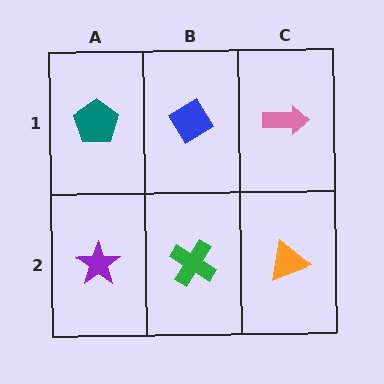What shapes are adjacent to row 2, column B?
A blue diamond (row 1, column B), a purple star (row 2, column A), an orange triangle (row 2, column C).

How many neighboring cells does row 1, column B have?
3.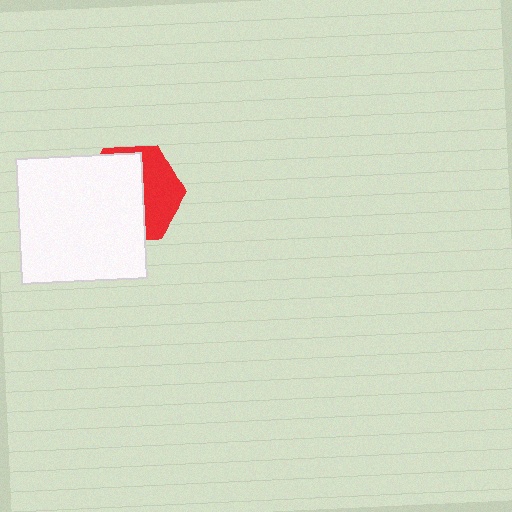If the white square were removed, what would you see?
You would see the complete red hexagon.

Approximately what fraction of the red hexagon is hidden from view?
Roughly 61% of the red hexagon is hidden behind the white square.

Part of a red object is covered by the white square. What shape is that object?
It is a hexagon.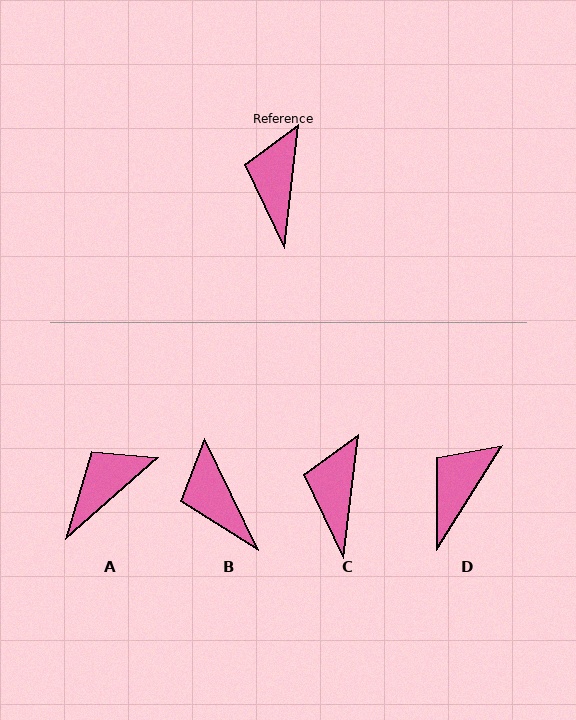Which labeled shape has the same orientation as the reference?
C.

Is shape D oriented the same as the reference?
No, it is off by about 26 degrees.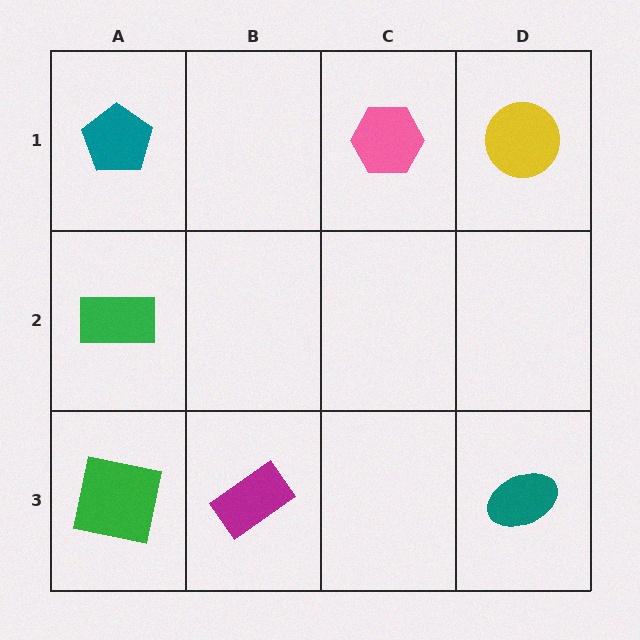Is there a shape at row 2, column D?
No, that cell is empty.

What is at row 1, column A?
A teal pentagon.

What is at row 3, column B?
A magenta rectangle.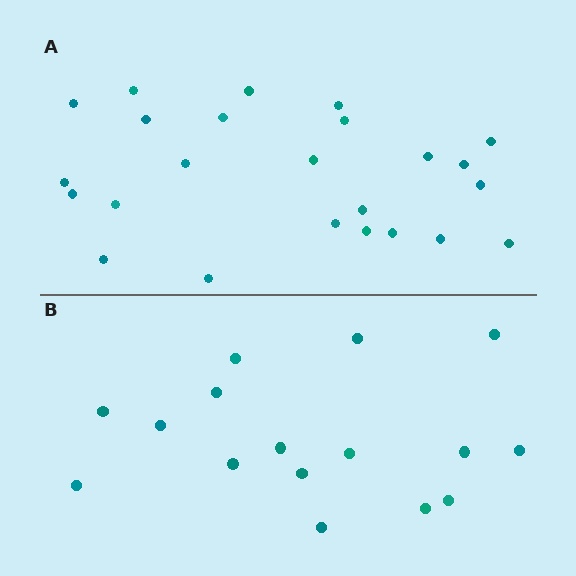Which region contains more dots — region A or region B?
Region A (the top region) has more dots.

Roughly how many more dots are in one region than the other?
Region A has roughly 8 or so more dots than region B.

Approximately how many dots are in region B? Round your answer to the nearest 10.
About 20 dots. (The exact count is 16, which rounds to 20.)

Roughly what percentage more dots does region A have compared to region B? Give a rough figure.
About 50% more.